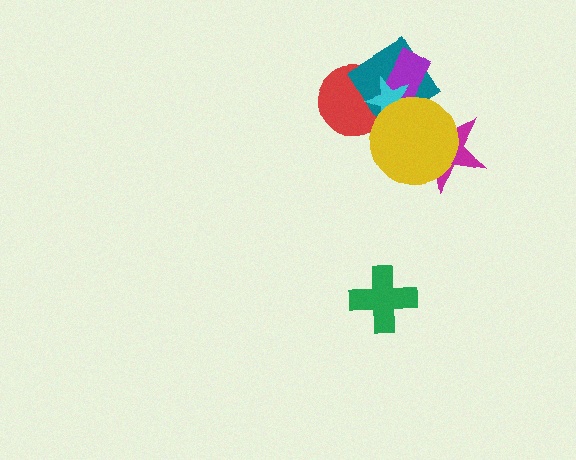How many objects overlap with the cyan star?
4 objects overlap with the cyan star.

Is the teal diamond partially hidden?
Yes, it is partially covered by another shape.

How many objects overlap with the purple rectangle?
2 objects overlap with the purple rectangle.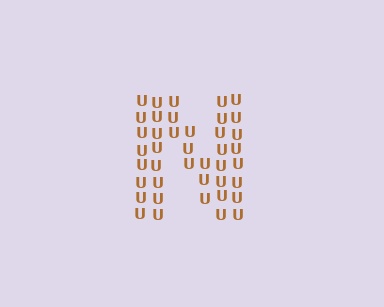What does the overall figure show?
The overall figure shows the letter N.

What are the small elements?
The small elements are letter U's.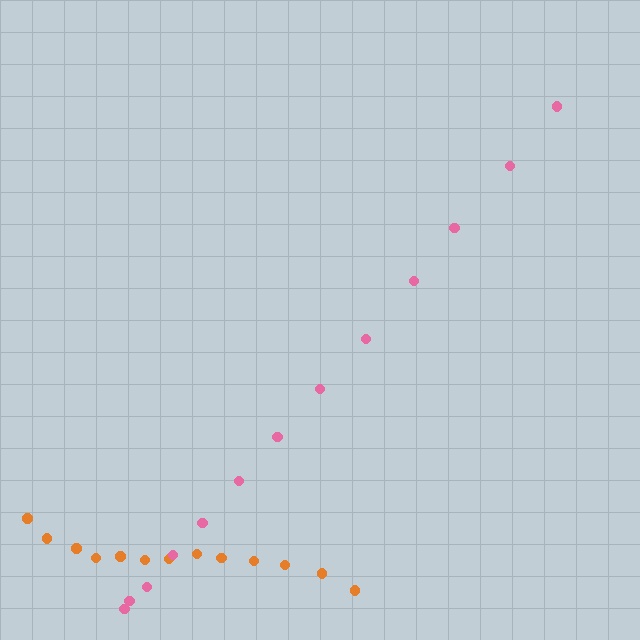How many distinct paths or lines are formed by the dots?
There are 2 distinct paths.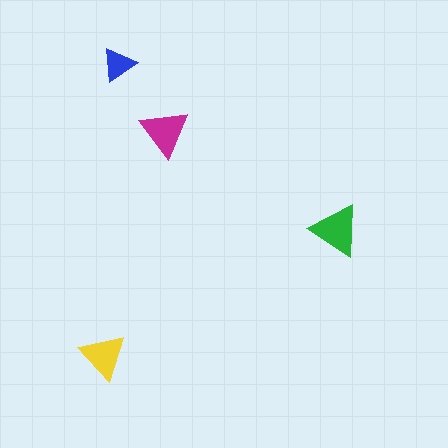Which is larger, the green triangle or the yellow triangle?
The green one.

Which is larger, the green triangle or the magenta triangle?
The green one.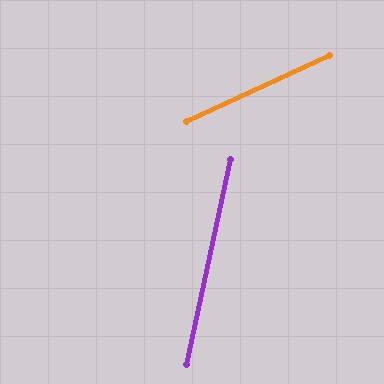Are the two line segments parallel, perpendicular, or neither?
Neither parallel nor perpendicular — they differ by about 53°.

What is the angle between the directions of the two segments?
Approximately 53 degrees.